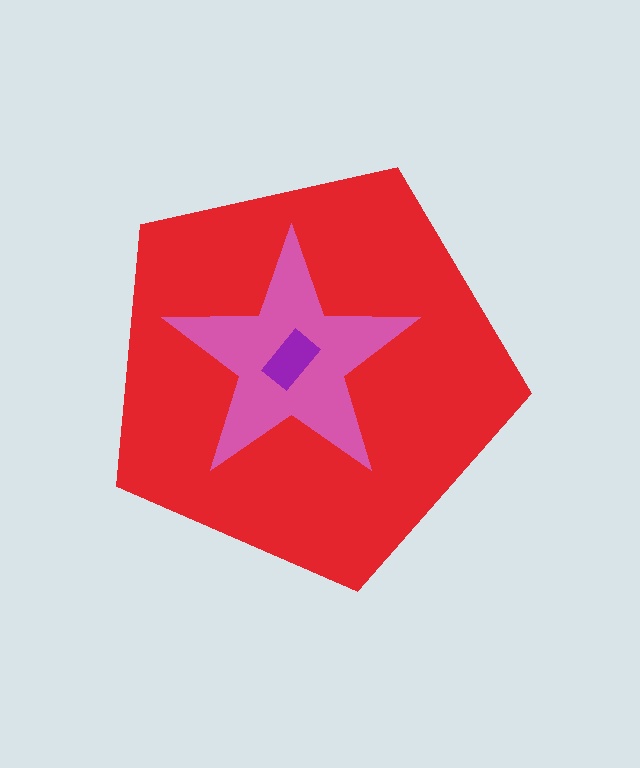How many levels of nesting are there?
3.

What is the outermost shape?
The red pentagon.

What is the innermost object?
The purple rectangle.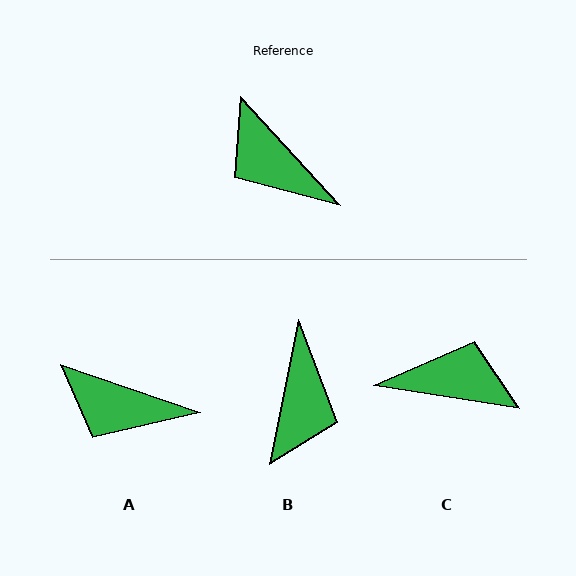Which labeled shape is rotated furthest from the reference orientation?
C, about 141 degrees away.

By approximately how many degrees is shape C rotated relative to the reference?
Approximately 141 degrees clockwise.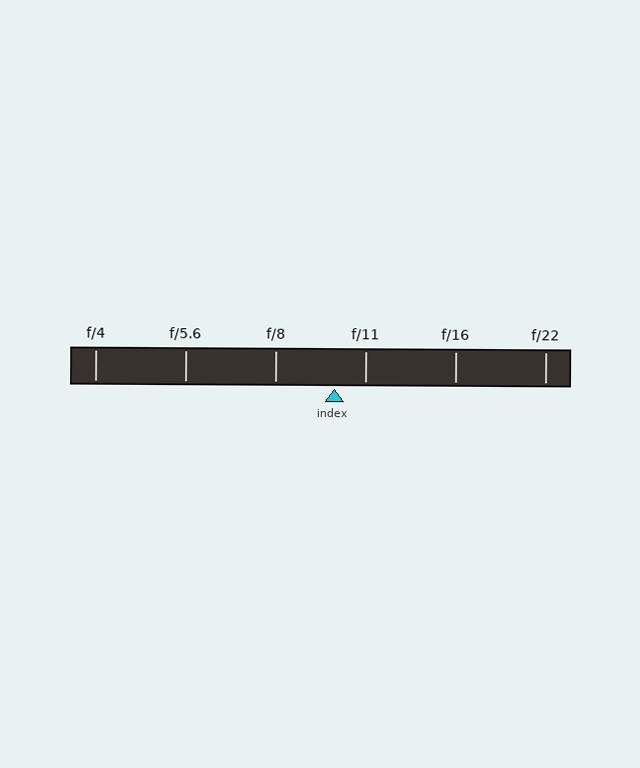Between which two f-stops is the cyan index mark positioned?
The index mark is between f/8 and f/11.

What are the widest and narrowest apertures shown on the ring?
The widest aperture shown is f/4 and the narrowest is f/22.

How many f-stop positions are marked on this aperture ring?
There are 6 f-stop positions marked.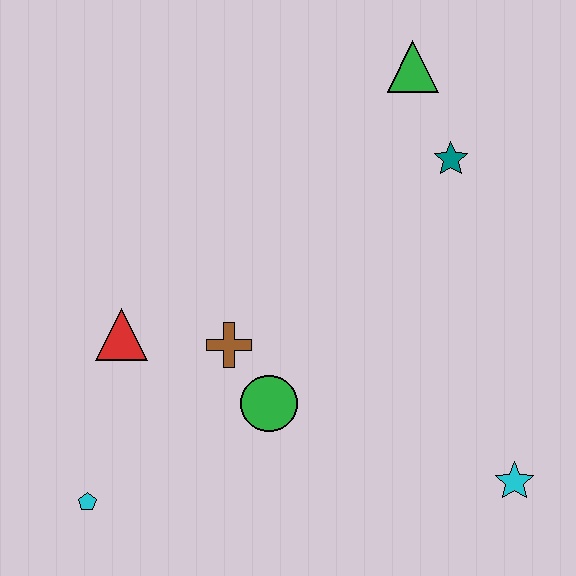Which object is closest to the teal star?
The green triangle is closest to the teal star.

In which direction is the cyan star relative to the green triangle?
The cyan star is below the green triangle.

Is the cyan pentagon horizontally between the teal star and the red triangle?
No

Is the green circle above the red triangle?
No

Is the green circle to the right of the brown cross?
Yes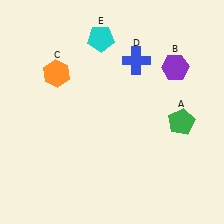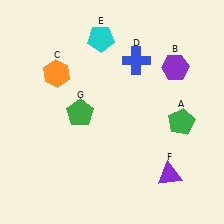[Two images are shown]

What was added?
A purple triangle (F), a green pentagon (G) were added in Image 2.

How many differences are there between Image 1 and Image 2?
There are 2 differences between the two images.